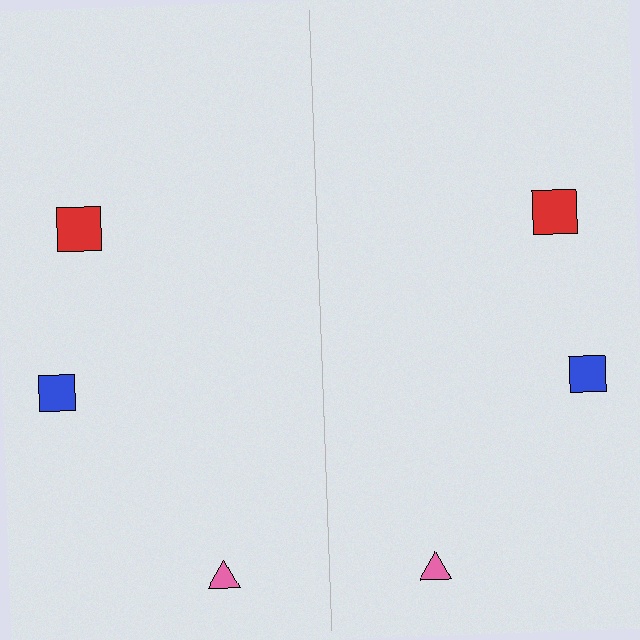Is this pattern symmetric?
Yes, this pattern has bilateral (reflection) symmetry.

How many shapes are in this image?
There are 6 shapes in this image.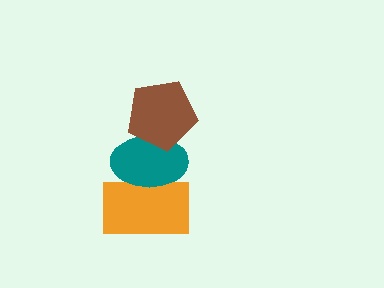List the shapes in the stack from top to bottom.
From top to bottom: the brown pentagon, the teal ellipse, the orange rectangle.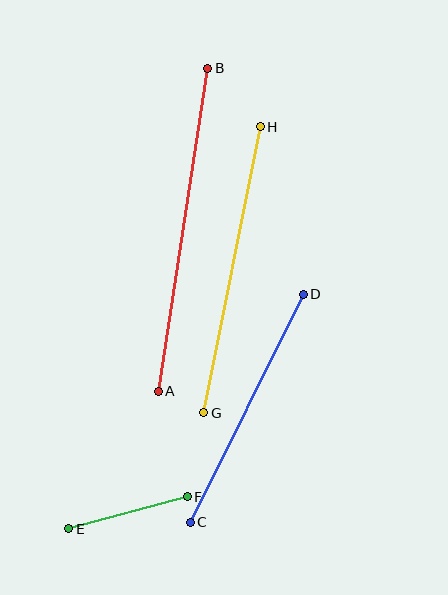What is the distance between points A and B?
The distance is approximately 327 pixels.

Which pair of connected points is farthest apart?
Points A and B are farthest apart.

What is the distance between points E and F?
The distance is approximately 123 pixels.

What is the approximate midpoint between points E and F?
The midpoint is at approximately (128, 513) pixels.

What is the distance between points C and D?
The distance is approximately 254 pixels.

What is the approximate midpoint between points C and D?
The midpoint is at approximately (247, 408) pixels.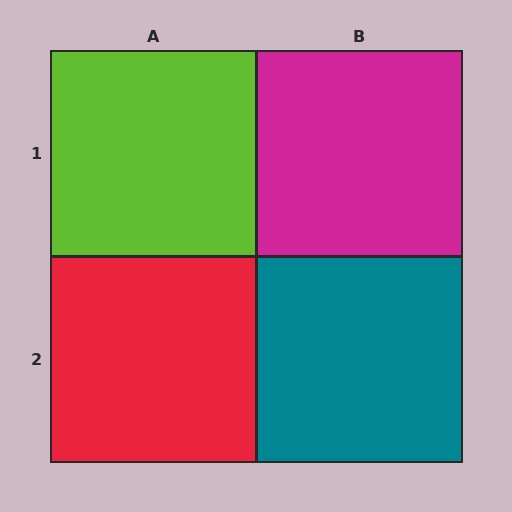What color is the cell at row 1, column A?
Lime.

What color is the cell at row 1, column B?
Magenta.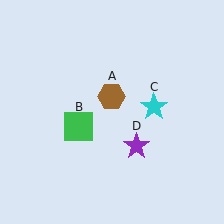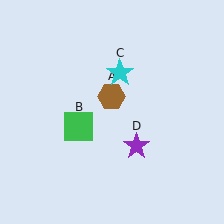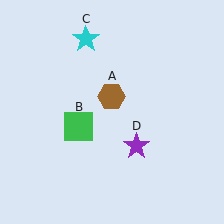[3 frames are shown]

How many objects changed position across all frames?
1 object changed position: cyan star (object C).